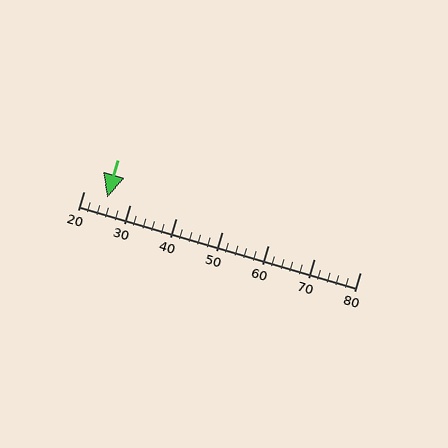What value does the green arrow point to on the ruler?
The green arrow points to approximately 25.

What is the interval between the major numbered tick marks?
The major tick marks are spaced 10 units apart.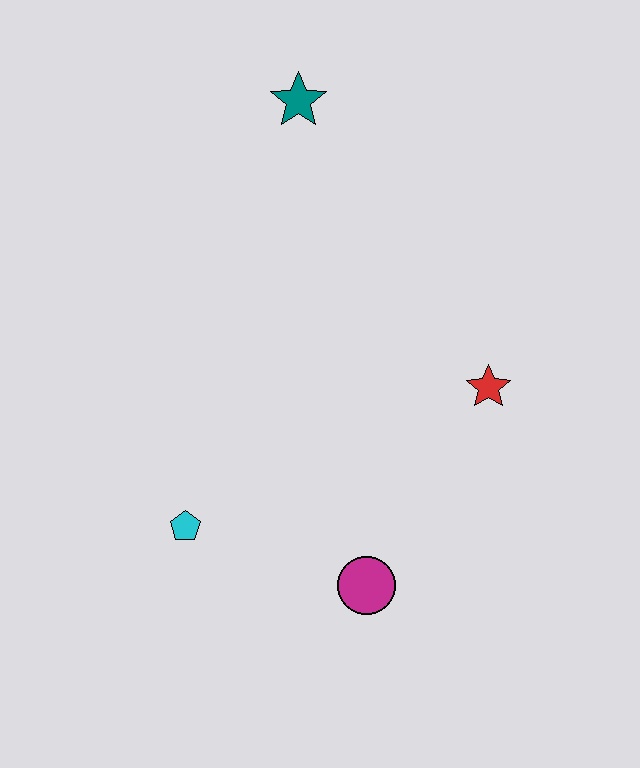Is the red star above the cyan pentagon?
Yes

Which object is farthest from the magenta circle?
The teal star is farthest from the magenta circle.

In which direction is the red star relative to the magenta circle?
The red star is above the magenta circle.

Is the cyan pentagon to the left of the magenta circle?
Yes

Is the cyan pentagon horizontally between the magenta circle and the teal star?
No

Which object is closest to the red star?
The magenta circle is closest to the red star.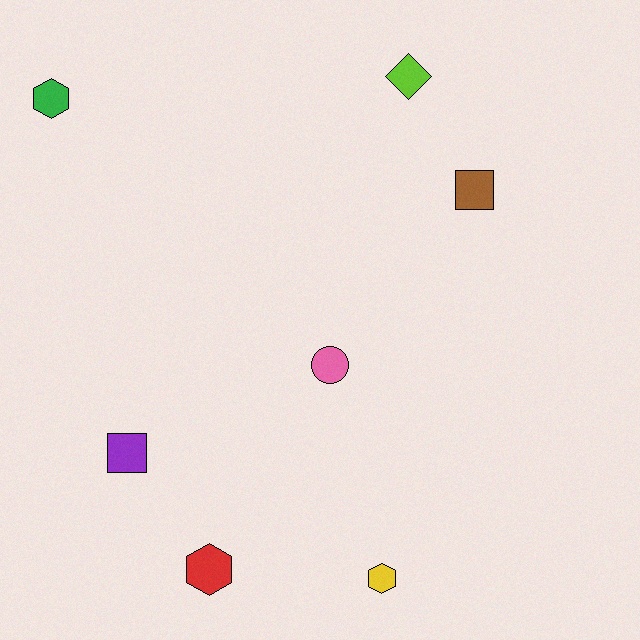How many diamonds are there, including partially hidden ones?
There is 1 diamond.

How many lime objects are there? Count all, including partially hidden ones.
There is 1 lime object.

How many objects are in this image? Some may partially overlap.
There are 7 objects.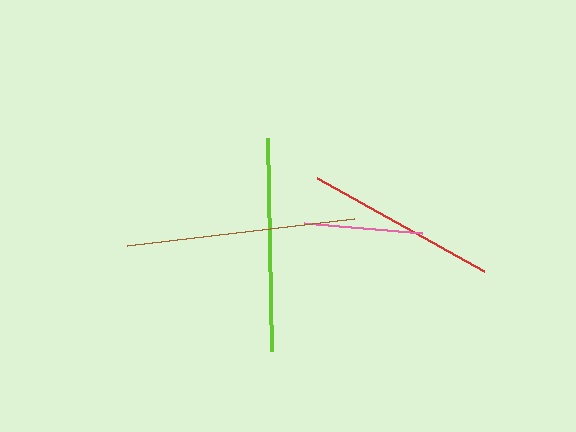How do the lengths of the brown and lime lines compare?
The brown and lime lines are approximately the same length.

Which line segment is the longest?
The brown line is the longest at approximately 228 pixels.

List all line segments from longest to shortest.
From longest to shortest: brown, lime, red, pink.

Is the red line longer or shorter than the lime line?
The lime line is longer than the red line.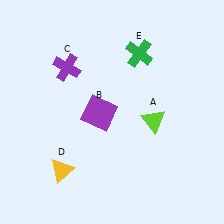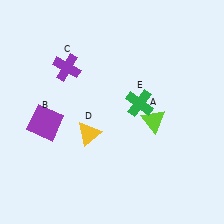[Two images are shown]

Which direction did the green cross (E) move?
The green cross (E) moved down.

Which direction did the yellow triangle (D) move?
The yellow triangle (D) moved up.